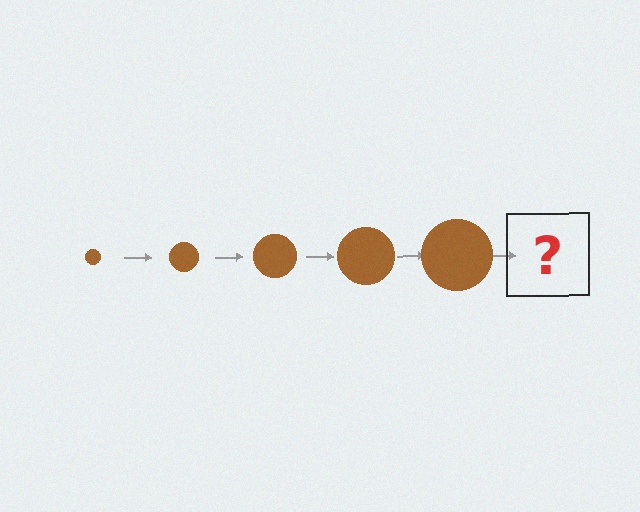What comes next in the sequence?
The next element should be a brown circle, larger than the previous one.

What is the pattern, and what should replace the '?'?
The pattern is that the circle gets progressively larger each step. The '?' should be a brown circle, larger than the previous one.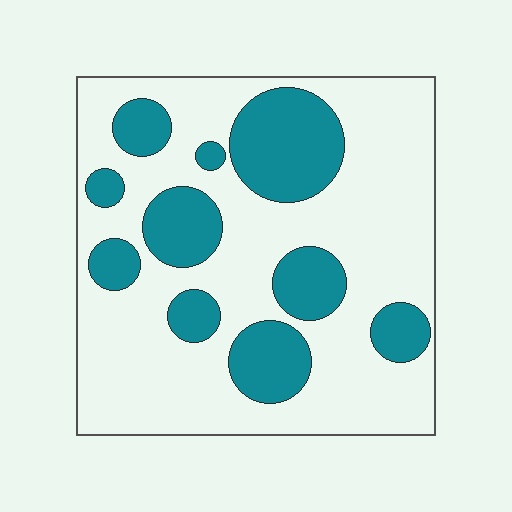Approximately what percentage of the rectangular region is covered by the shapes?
Approximately 30%.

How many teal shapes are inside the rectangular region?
10.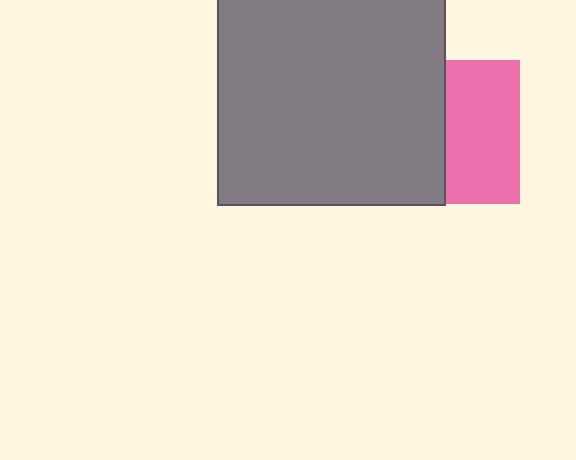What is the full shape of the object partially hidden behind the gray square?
The partially hidden object is a pink square.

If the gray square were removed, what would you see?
You would see the complete pink square.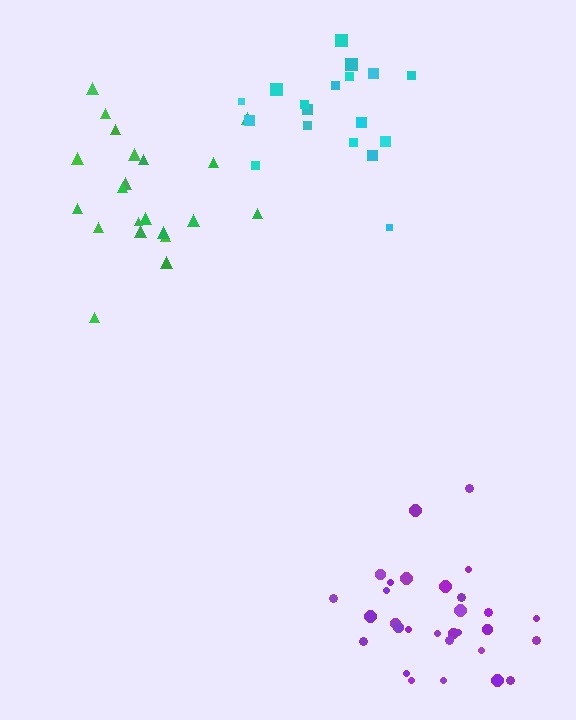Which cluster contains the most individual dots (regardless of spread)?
Purple (30).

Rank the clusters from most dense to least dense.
green, purple, cyan.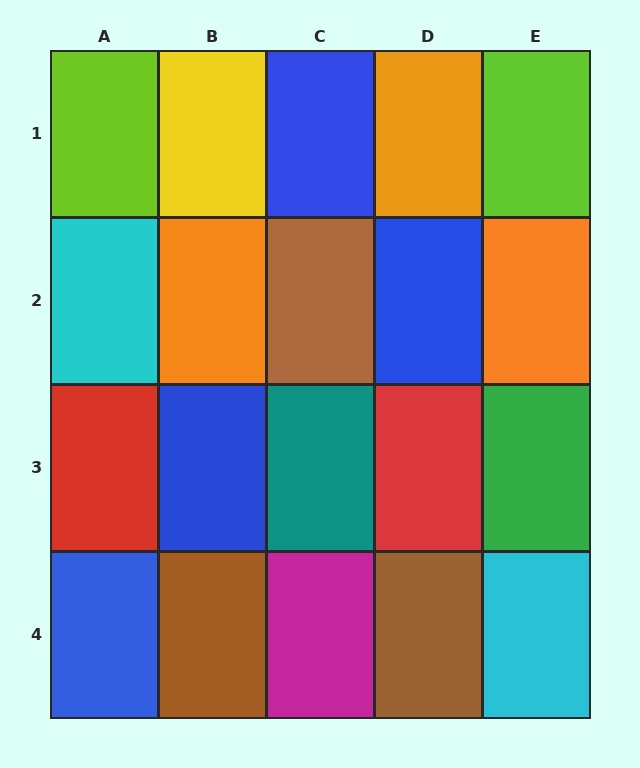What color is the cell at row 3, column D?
Red.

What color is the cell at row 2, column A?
Cyan.